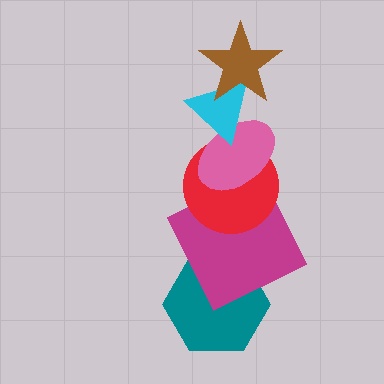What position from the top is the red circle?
The red circle is 4th from the top.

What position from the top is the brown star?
The brown star is 1st from the top.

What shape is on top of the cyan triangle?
The brown star is on top of the cyan triangle.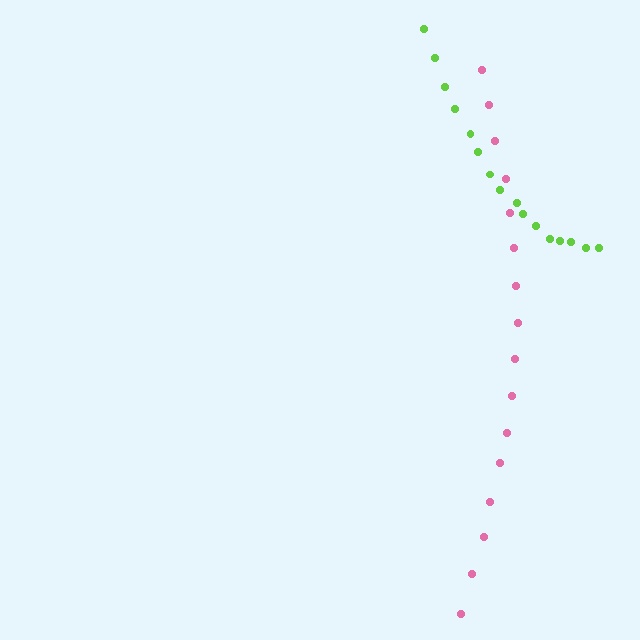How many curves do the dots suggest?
There are 2 distinct paths.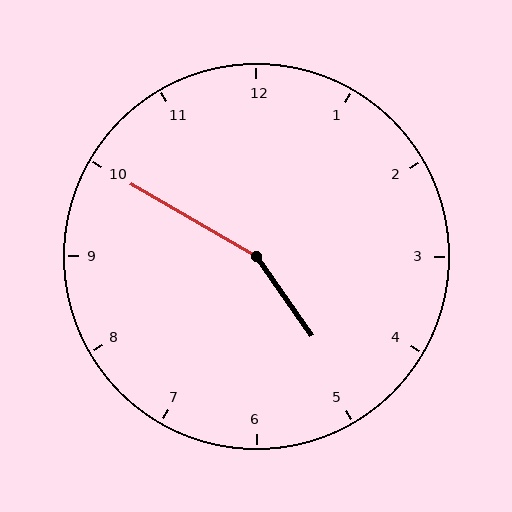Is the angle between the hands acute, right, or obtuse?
It is obtuse.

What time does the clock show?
4:50.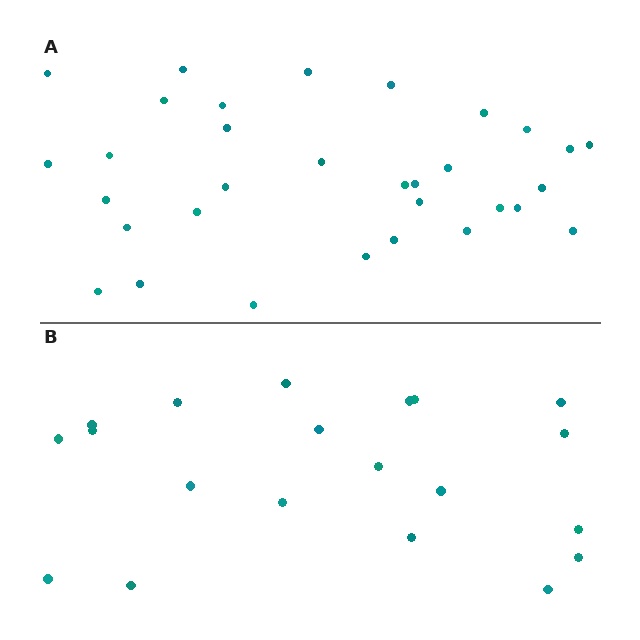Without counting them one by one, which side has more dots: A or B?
Region A (the top region) has more dots.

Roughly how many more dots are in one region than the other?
Region A has roughly 12 or so more dots than region B.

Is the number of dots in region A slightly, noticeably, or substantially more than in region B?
Region A has substantially more. The ratio is roughly 1.6 to 1.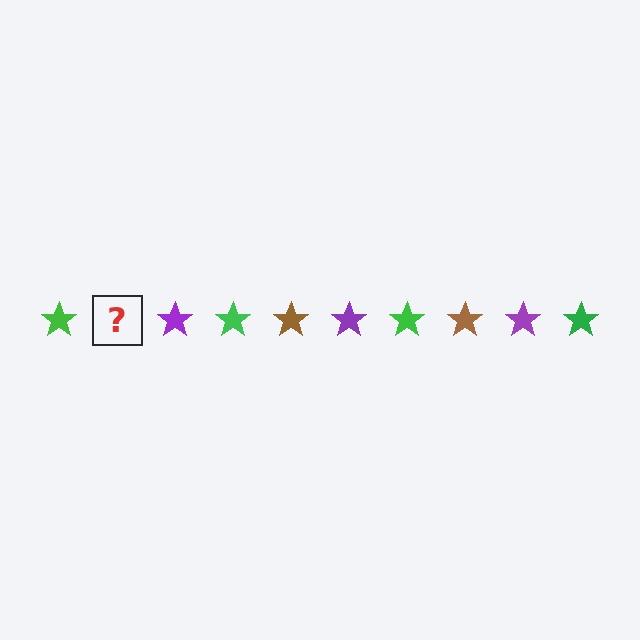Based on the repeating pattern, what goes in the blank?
The blank should be a brown star.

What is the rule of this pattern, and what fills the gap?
The rule is that the pattern cycles through green, brown, purple stars. The gap should be filled with a brown star.